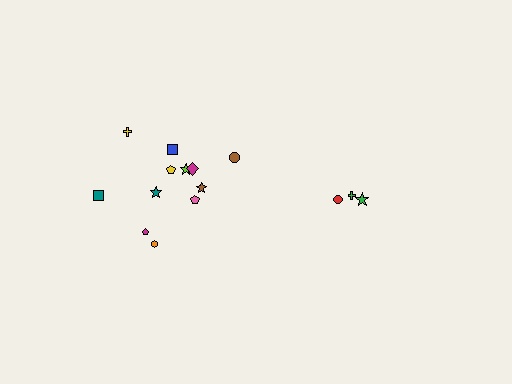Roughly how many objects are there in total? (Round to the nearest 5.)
Roughly 15 objects in total.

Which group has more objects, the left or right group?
The left group.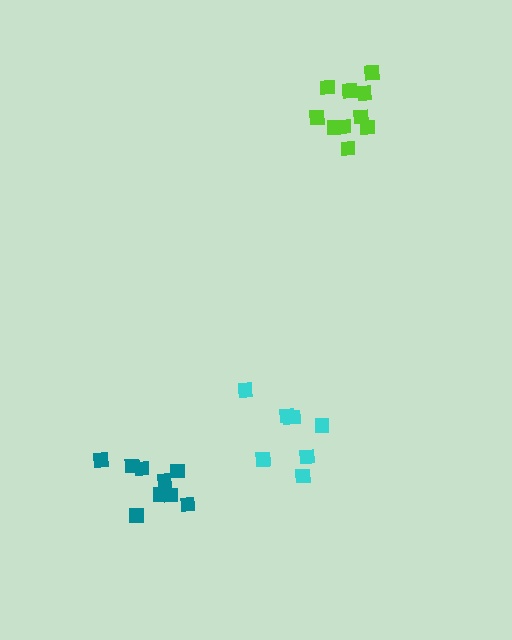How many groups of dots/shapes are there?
There are 3 groups.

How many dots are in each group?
Group 1: 10 dots, Group 2: 8 dots, Group 3: 9 dots (27 total).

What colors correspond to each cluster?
The clusters are colored: lime, cyan, teal.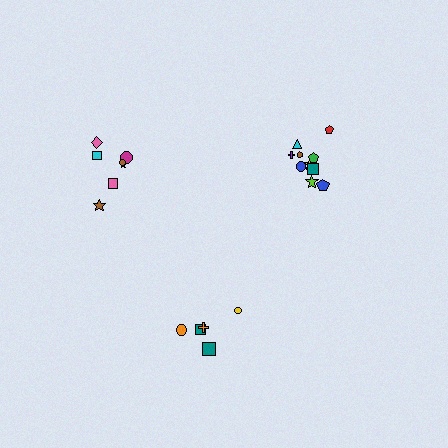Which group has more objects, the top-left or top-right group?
The top-right group.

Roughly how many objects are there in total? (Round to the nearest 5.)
Roughly 20 objects in total.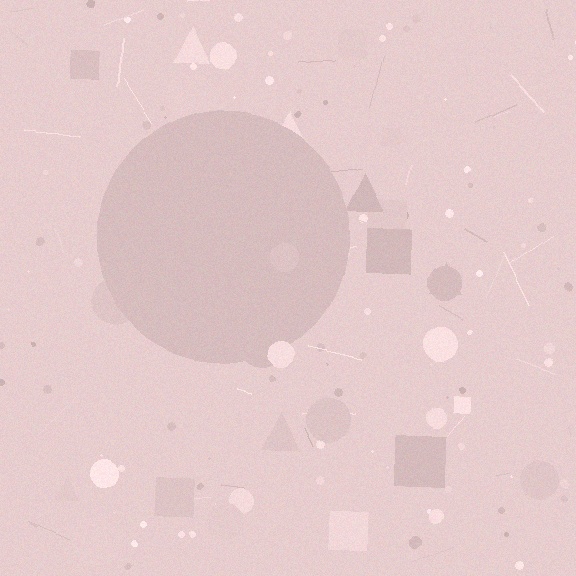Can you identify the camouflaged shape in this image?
The camouflaged shape is a circle.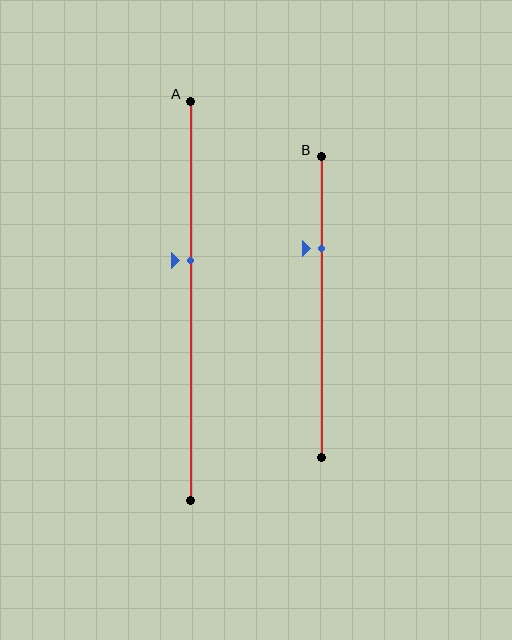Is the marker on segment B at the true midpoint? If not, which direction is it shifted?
No, the marker on segment B is shifted upward by about 19% of the segment length.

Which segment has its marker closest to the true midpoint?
Segment A has its marker closest to the true midpoint.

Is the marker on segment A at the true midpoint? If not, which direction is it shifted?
No, the marker on segment A is shifted upward by about 10% of the segment length.